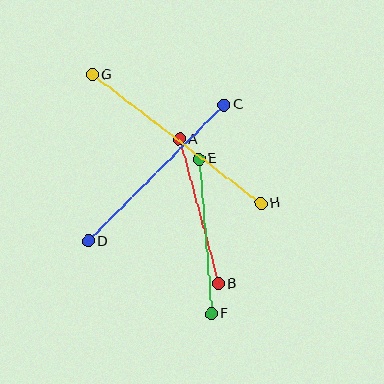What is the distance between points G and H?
The distance is approximately 212 pixels.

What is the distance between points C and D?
The distance is approximately 192 pixels.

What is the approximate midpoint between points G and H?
The midpoint is at approximately (177, 139) pixels.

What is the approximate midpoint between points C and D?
The midpoint is at approximately (156, 173) pixels.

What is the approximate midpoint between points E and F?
The midpoint is at approximately (205, 236) pixels.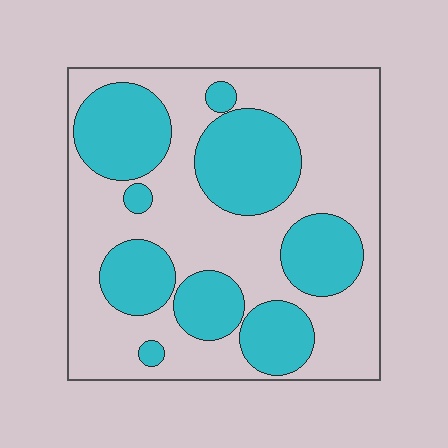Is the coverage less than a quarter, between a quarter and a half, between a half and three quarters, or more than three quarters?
Between a quarter and a half.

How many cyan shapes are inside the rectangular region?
9.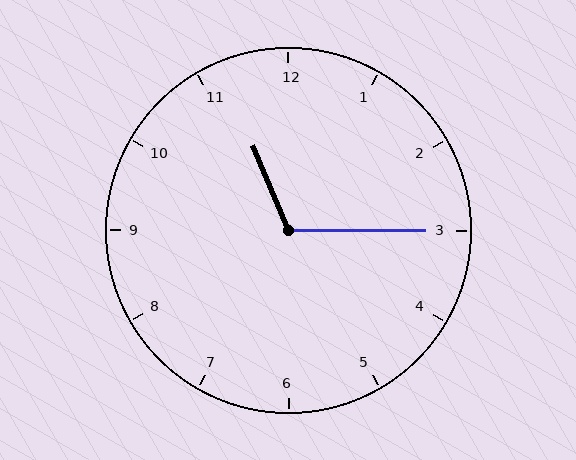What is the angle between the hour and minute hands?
Approximately 112 degrees.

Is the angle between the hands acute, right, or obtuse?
It is obtuse.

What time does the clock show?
11:15.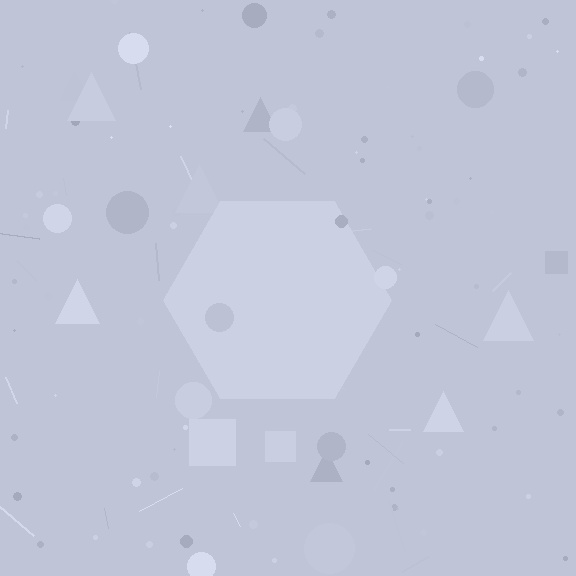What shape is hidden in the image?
A hexagon is hidden in the image.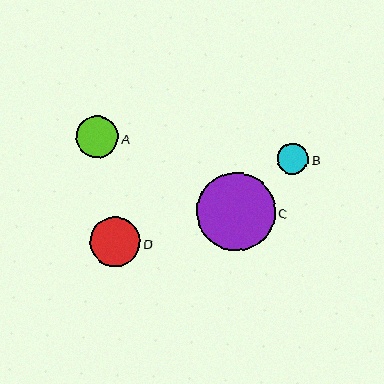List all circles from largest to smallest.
From largest to smallest: C, D, A, B.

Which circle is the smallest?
Circle B is the smallest with a size of approximately 32 pixels.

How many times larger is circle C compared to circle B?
Circle C is approximately 2.5 times the size of circle B.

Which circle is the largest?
Circle C is the largest with a size of approximately 78 pixels.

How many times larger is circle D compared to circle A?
Circle D is approximately 1.2 times the size of circle A.